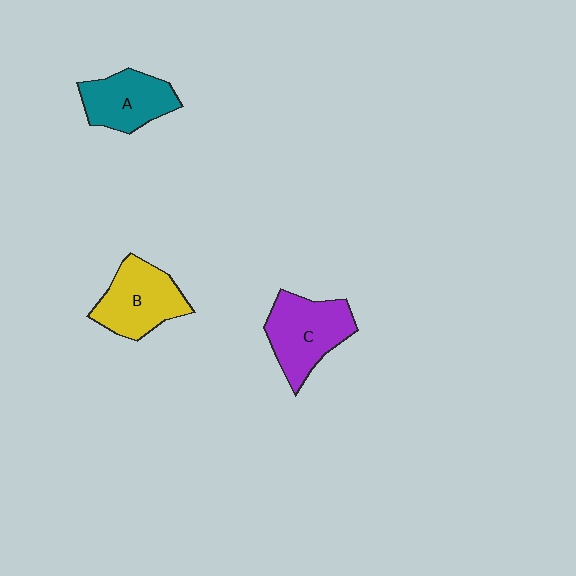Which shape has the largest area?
Shape C (purple).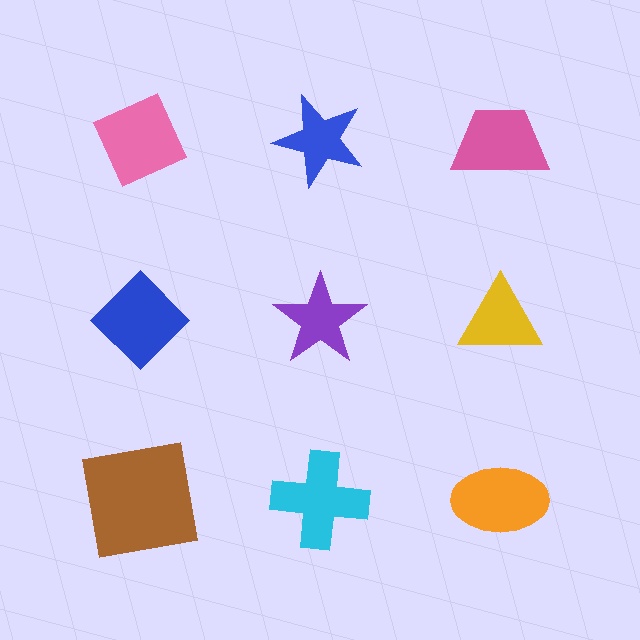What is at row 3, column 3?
An orange ellipse.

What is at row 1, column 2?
A blue star.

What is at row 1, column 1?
A pink diamond.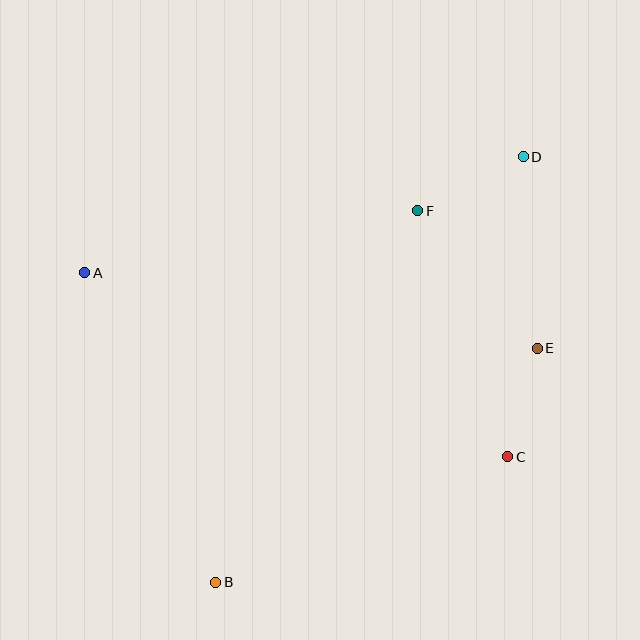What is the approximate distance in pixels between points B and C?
The distance between B and C is approximately 318 pixels.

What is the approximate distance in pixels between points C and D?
The distance between C and D is approximately 301 pixels.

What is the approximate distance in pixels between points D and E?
The distance between D and E is approximately 192 pixels.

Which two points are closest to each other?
Points C and E are closest to each other.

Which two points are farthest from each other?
Points B and D are farthest from each other.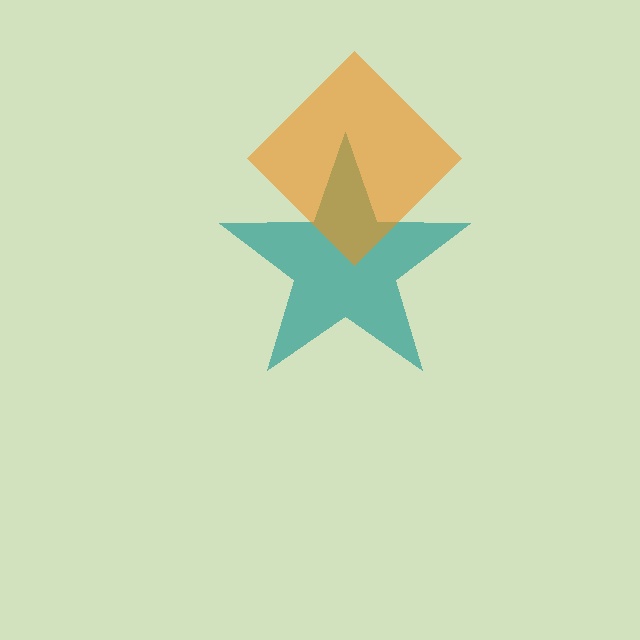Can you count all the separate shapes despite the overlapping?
Yes, there are 2 separate shapes.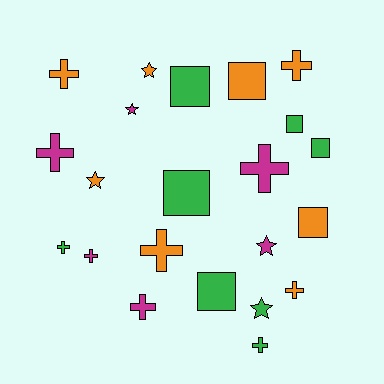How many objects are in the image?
There are 22 objects.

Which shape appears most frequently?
Cross, with 10 objects.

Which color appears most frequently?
Green, with 8 objects.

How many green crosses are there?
There are 2 green crosses.